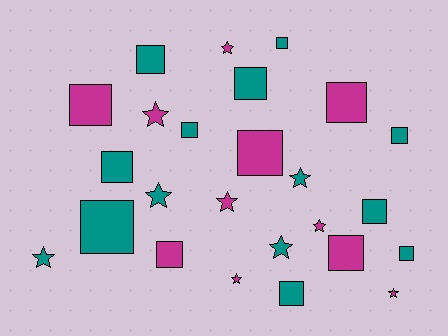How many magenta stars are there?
There are 6 magenta stars.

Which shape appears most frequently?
Square, with 15 objects.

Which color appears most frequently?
Teal, with 14 objects.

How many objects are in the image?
There are 25 objects.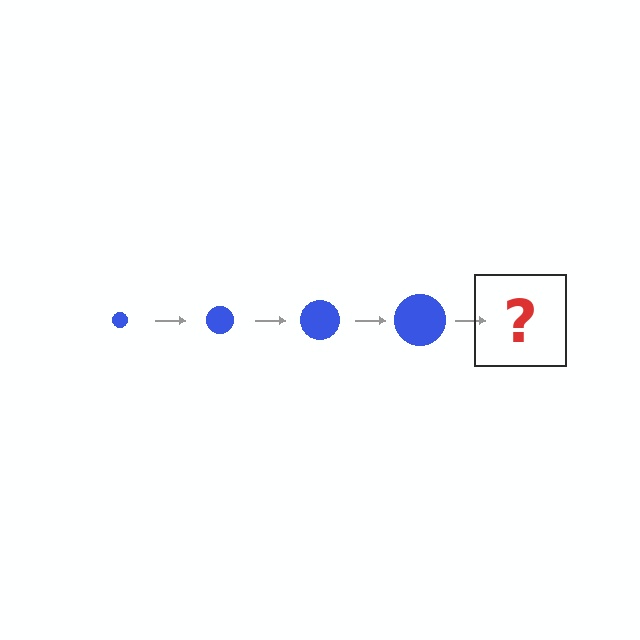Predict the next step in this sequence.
The next step is a blue circle, larger than the previous one.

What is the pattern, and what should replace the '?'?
The pattern is that the circle gets progressively larger each step. The '?' should be a blue circle, larger than the previous one.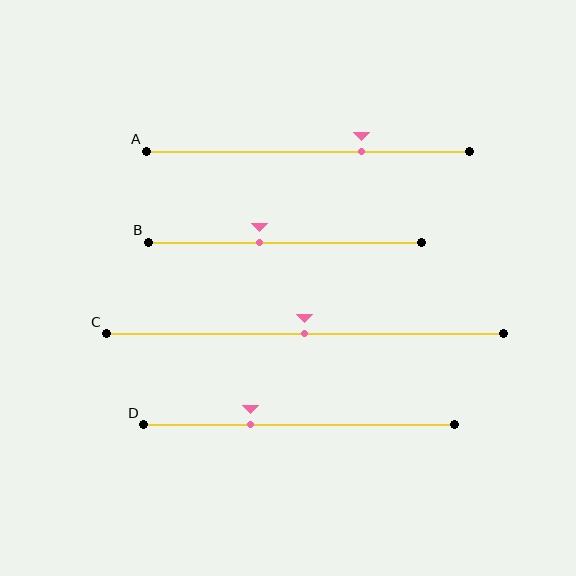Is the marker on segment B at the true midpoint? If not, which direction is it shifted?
No, the marker on segment B is shifted to the left by about 9% of the segment length.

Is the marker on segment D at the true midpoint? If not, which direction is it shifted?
No, the marker on segment D is shifted to the left by about 15% of the segment length.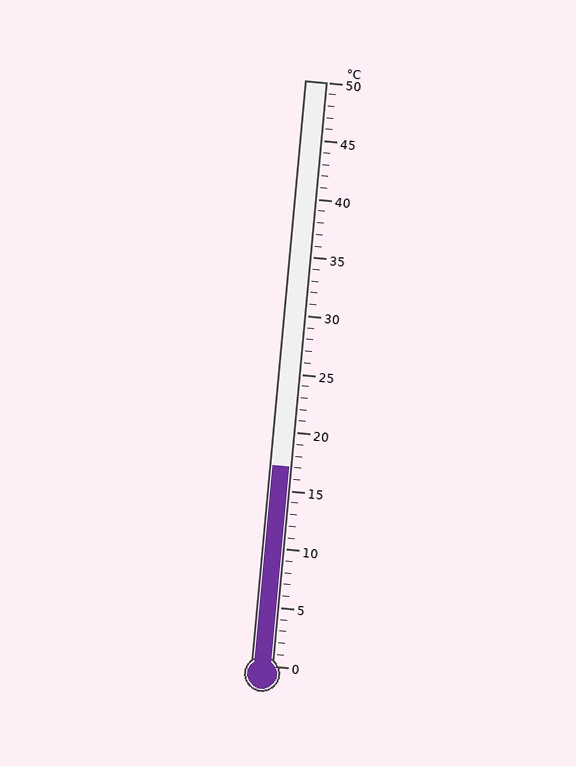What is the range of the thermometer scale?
The thermometer scale ranges from 0°C to 50°C.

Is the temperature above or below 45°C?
The temperature is below 45°C.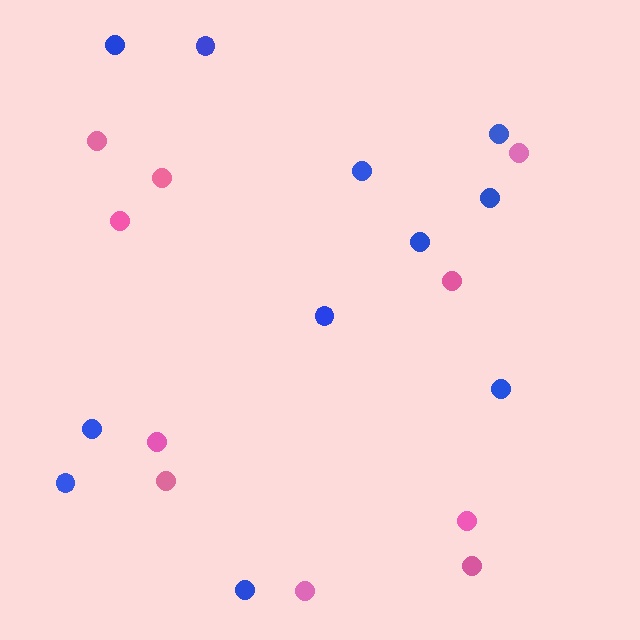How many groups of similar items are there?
There are 2 groups: one group of pink circles (10) and one group of blue circles (11).